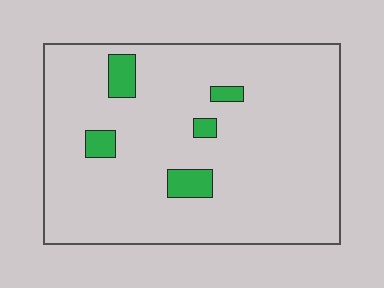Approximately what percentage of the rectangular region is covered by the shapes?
Approximately 5%.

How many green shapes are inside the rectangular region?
5.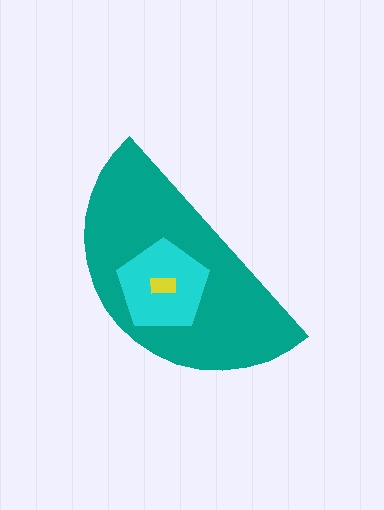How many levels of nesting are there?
3.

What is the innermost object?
The yellow rectangle.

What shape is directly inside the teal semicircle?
The cyan pentagon.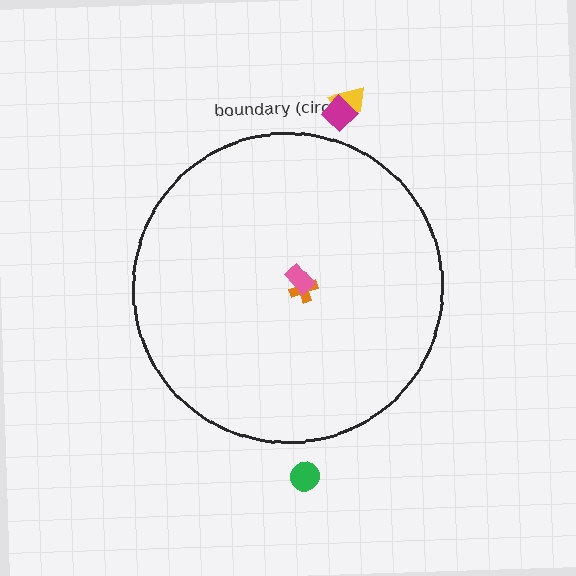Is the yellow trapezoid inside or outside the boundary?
Outside.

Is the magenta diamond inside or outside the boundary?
Outside.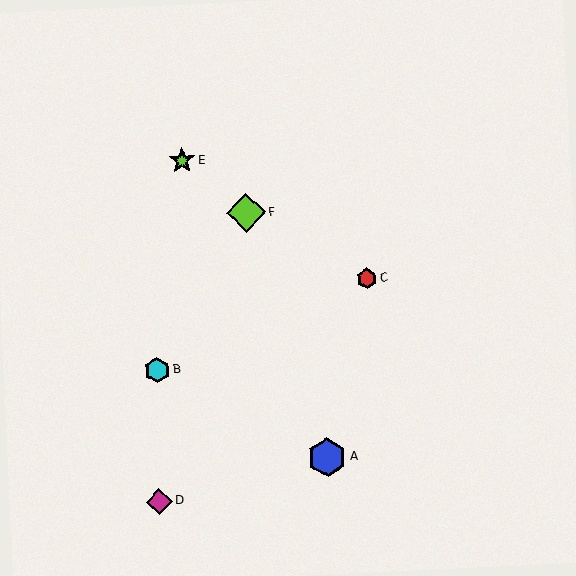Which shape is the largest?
The lime diamond (labeled F) is the largest.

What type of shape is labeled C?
Shape C is a red hexagon.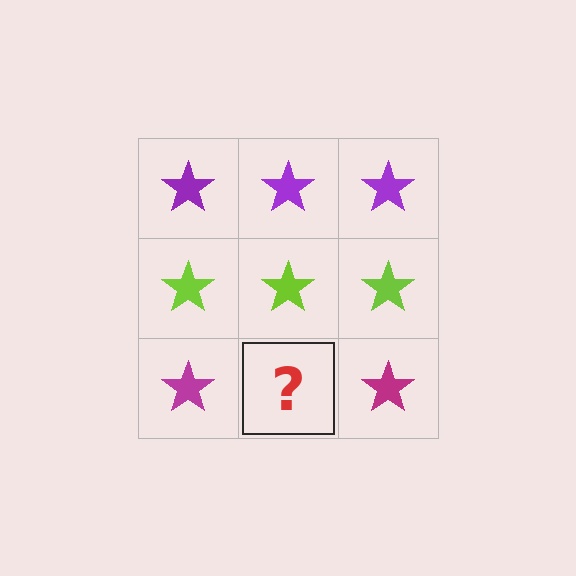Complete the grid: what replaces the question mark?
The question mark should be replaced with a magenta star.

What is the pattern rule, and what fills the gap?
The rule is that each row has a consistent color. The gap should be filled with a magenta star.